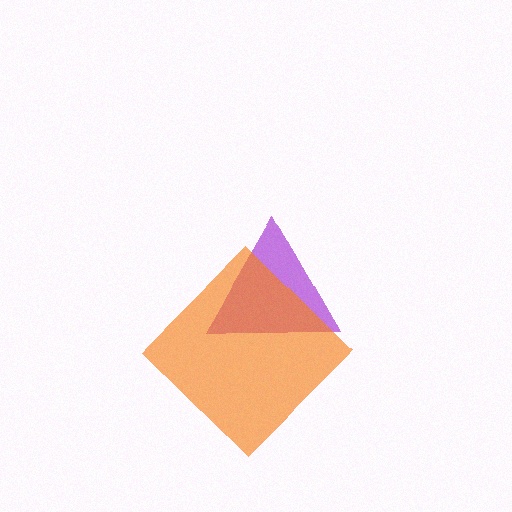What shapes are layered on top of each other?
The layered shapes are: a purple triangle, an orange diamond.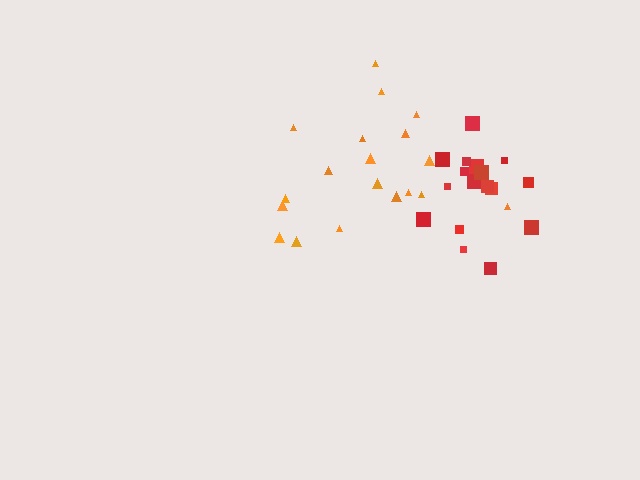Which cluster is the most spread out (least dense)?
Orange.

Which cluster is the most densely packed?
Red.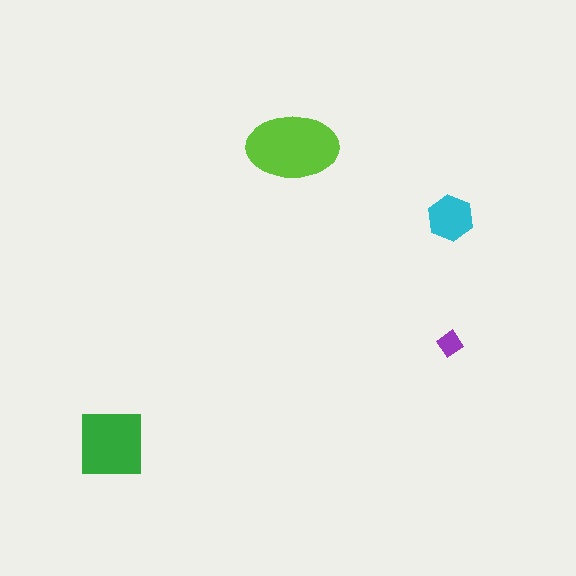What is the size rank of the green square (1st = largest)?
2nd.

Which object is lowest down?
The green square is bottommost.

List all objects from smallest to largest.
The purple diamond, the cyan hexagon, the green square, the lime ellipse.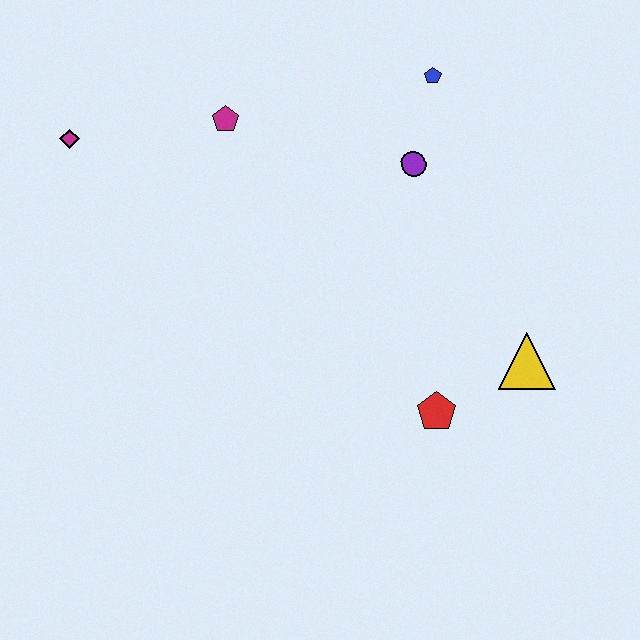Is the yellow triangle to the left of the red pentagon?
No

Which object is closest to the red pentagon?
The yellow triangle is closest to the red pentagon.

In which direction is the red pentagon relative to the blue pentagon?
The red pentagon is below the blue pentagon.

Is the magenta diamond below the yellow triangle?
No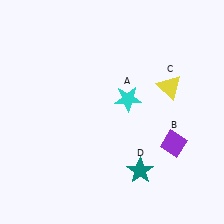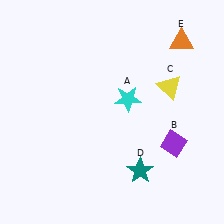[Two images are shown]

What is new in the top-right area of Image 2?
An orange triangle (E) was added in the top-right area of Image 2.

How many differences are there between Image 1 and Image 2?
There is 1 difference between the two images.